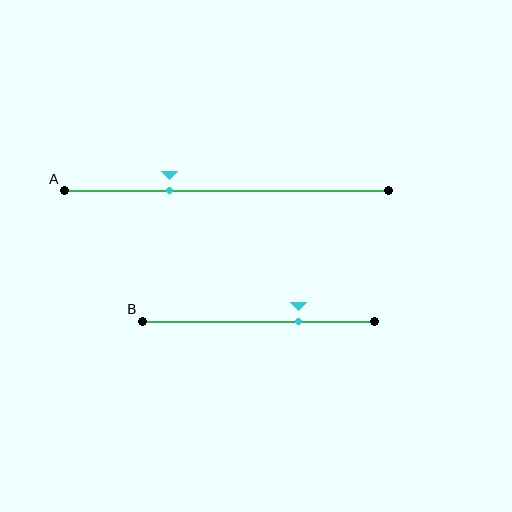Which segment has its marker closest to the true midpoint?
Segment B has its marker closest to the true midpoint.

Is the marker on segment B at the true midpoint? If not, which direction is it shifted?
No, the marker on segment B is shifted to the right by about 17% of the segment length.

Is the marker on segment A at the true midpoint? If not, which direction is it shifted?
No, the marker on segment A is shifted to the left by about 18% of the segment length.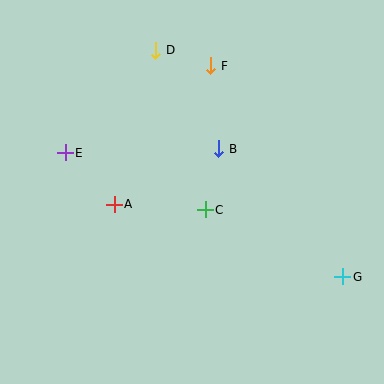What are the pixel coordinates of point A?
Point A is at (114, 204).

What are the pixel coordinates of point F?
Point F is at (211, 66).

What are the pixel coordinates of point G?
Point G is at (343, 277).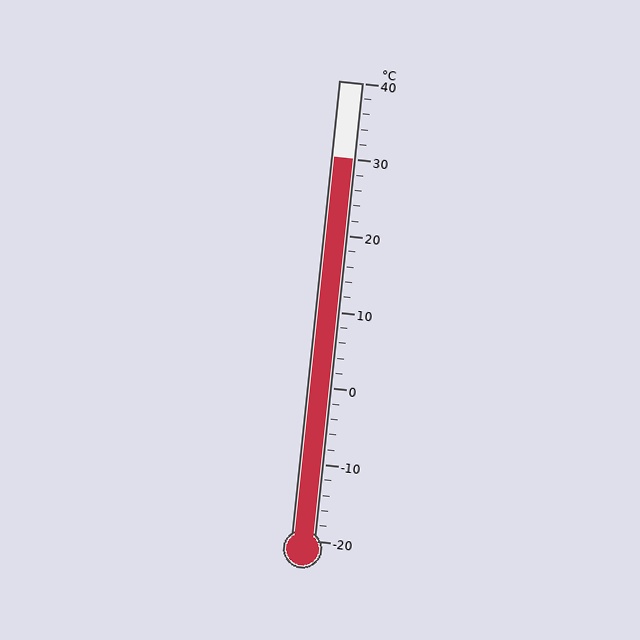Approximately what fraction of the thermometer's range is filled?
The thermometer is filled to approximately 85% of its range.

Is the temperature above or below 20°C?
The temperature is above 20°C.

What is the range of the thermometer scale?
The thermometer scale ranges from -20°C to 40°C.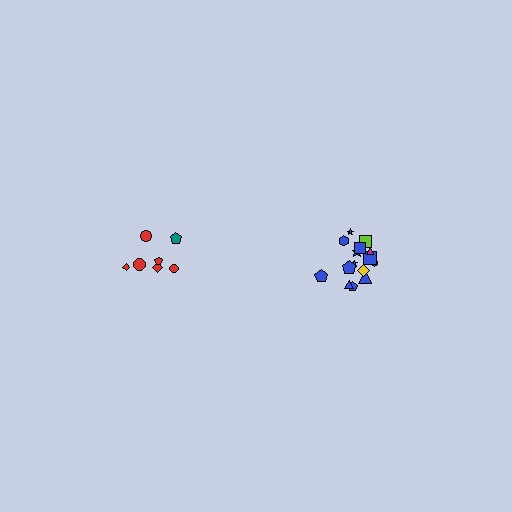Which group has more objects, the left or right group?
The right group.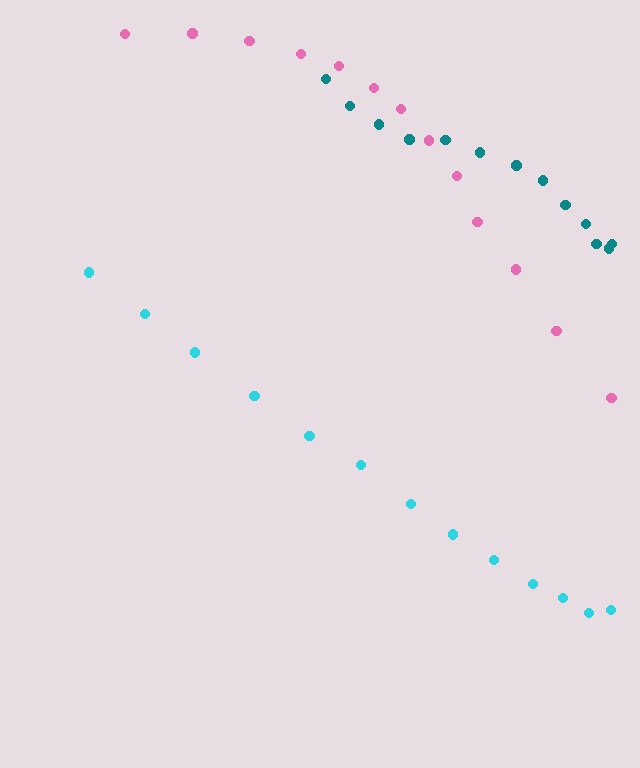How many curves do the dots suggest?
There are 3 distinct paths.